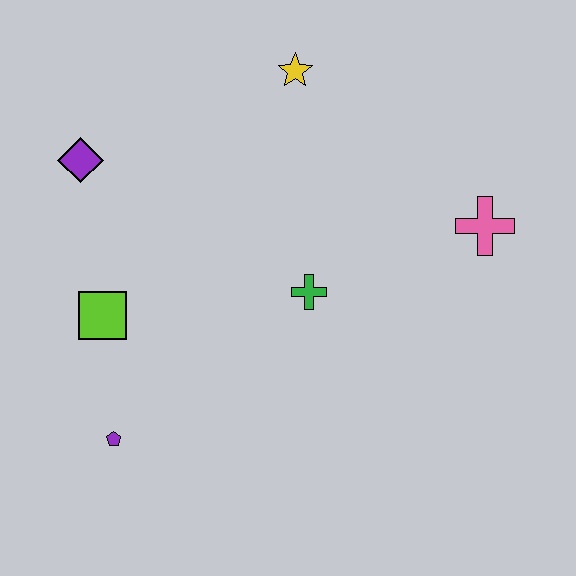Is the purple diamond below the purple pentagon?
No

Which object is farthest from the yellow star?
The purple pentagon is farthest from the yellow star.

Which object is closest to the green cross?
The pink cross is closest to the green cross.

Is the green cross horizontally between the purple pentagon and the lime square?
No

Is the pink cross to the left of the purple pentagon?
No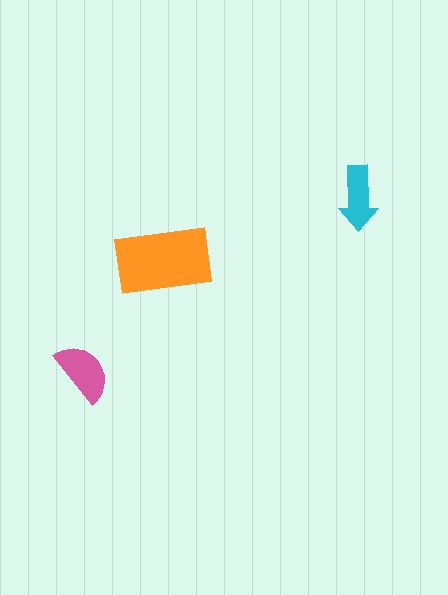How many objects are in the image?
There are 3 objects in the image.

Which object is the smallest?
The cyan arrow.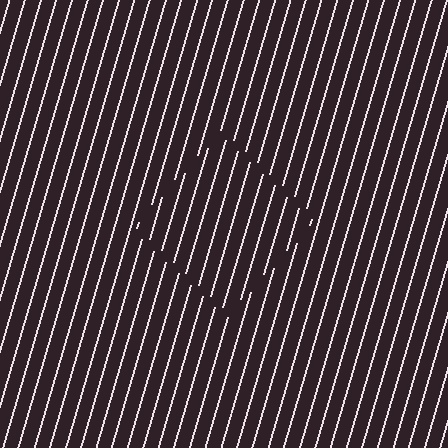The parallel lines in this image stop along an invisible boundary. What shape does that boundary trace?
An illusory square. The interior of the shape contains the same grating, shifted by half a period — the contour is defined by the phase discontinuity where line-ends from the inner and outer gratings abut.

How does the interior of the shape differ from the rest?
The interior of the shape contains the same grating, shifted by half a period — the contour is defined by the phase discontinuity where line-ends from the inner and outer gratings abut.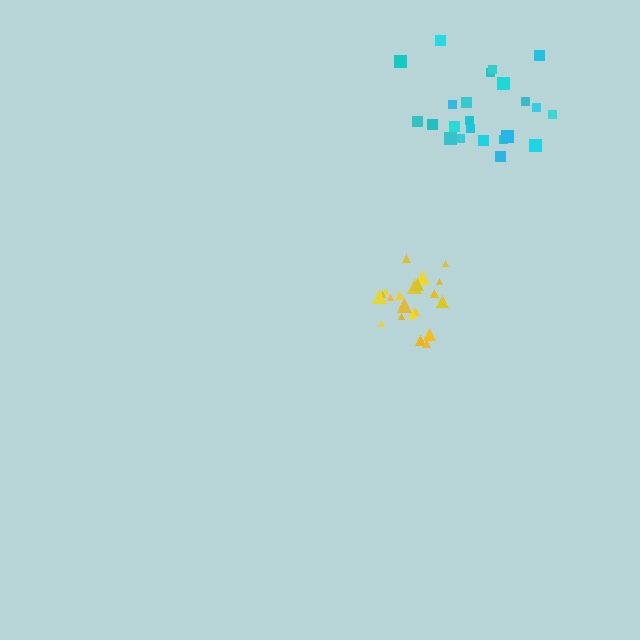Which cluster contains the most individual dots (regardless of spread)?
Cyan (23).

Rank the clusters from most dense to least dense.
yellow, cyan.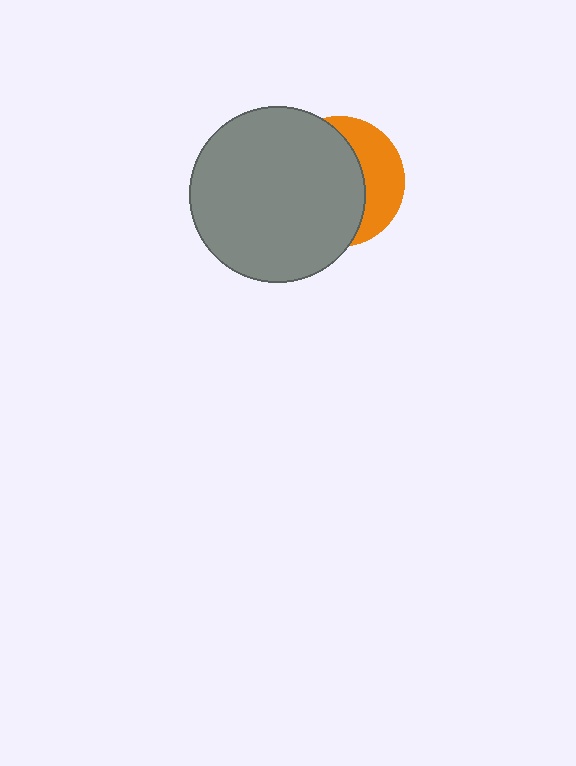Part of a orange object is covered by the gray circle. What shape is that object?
It is a circle.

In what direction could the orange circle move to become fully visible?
The orange circle could move right. That would shift it out from behind the gray circle entirely.